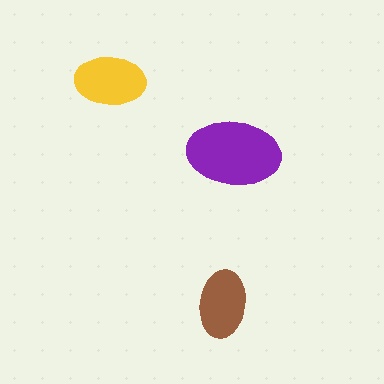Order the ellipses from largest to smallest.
the purple one, the yellow one, the brown one.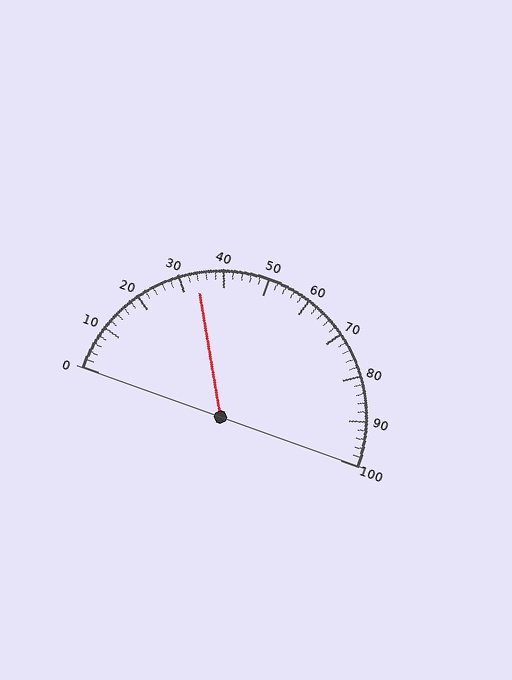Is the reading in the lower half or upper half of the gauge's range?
The reading is in the lower half of the range (0 to 100).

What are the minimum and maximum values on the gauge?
The gauge ranges from 0 to 100.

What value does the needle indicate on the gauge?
The needle indicates approximately 34.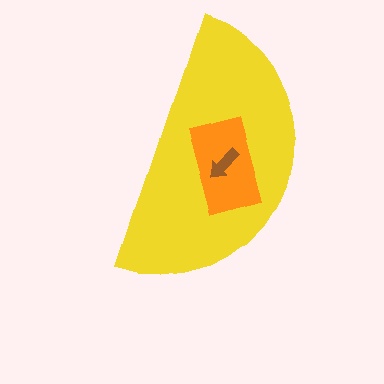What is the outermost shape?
The yellow semicircle.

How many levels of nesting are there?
3.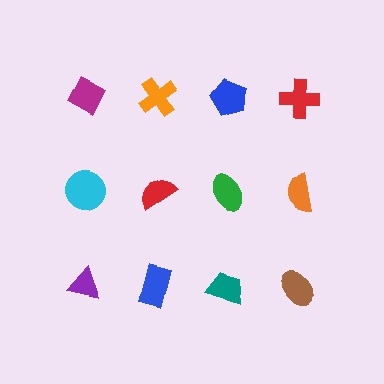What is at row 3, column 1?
A purple triangle.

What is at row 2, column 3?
A green ellipse.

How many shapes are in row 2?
4 shapes.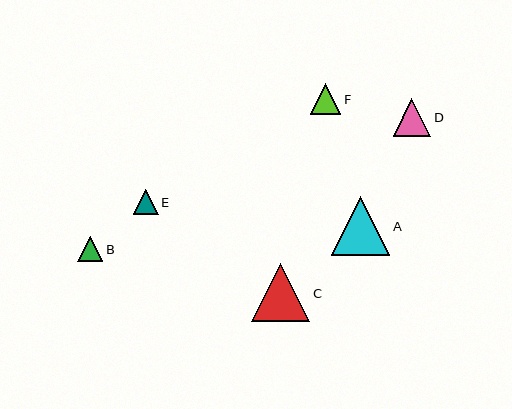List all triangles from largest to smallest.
From largest to smallest: C, A, D, F, B, E.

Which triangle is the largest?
Triangle C is the largest with a size of approximately 58 pixels.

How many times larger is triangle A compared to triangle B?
Triangle A is approximately 2.3 times the size of triangle B.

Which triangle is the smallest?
Triangle E is the smallest with a size of approximately 25 pixels.